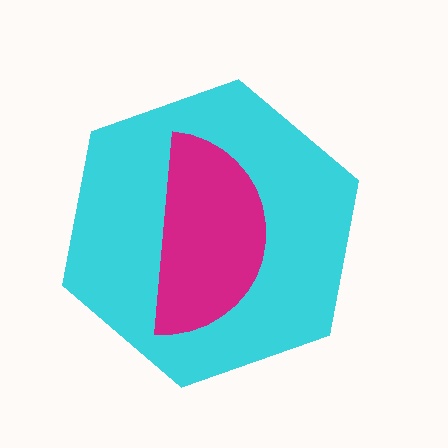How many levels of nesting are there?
2.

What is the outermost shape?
The cyan hexagon.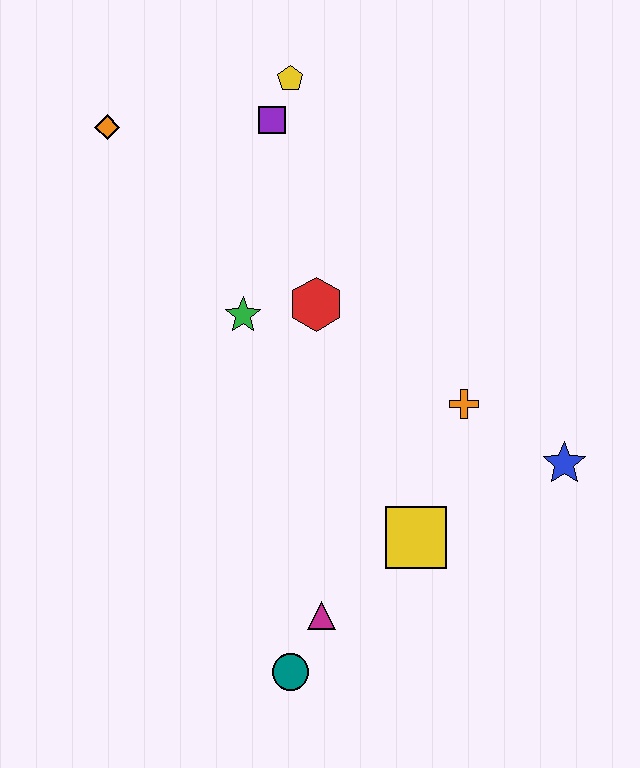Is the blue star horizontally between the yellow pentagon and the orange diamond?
No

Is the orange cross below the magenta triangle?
No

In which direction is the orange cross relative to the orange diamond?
The orange cross is to the right of the orange diamond.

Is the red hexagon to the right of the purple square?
Yes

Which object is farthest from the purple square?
The teal circle is farthest from the purple square.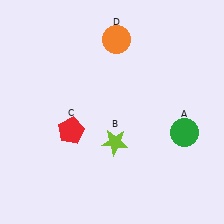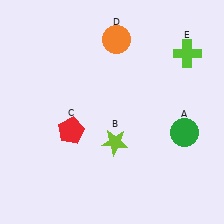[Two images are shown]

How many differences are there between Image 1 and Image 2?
There is 1 difference between the two images.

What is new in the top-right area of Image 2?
A lime cross (E) was added in the top-right area of Image 2.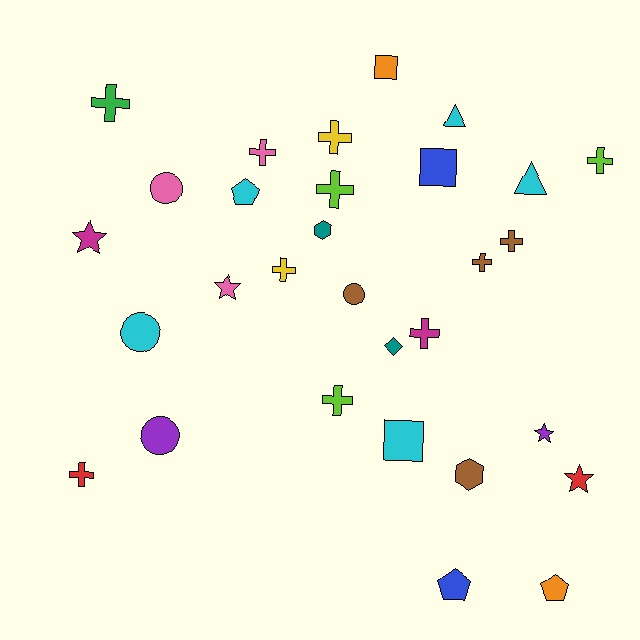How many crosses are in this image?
There are 11 crosses.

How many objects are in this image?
There are 30 objects.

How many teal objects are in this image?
There are 2 teal objects.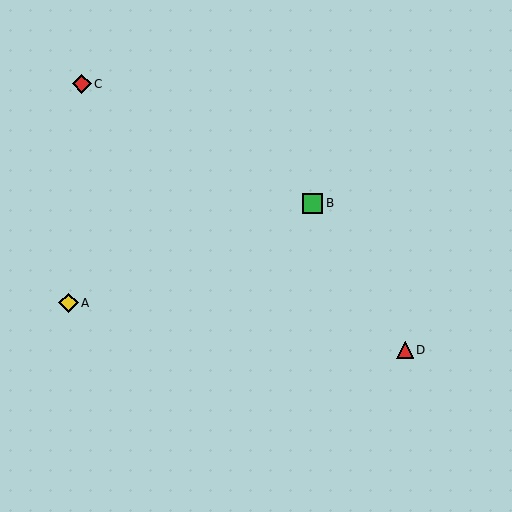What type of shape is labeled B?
Shape B is a green square.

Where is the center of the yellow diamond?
The center of the yellow diamond is at (68, 303).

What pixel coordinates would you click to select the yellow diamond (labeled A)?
Click at (68, 303) to select the yellow diamond A.